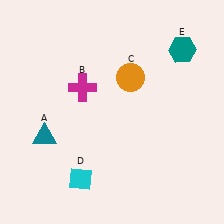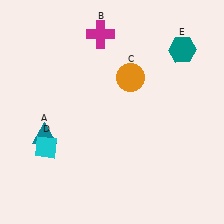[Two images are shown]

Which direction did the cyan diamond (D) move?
The cyan diamond (D) moved left.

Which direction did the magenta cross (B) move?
The magenta cross (B) moved up.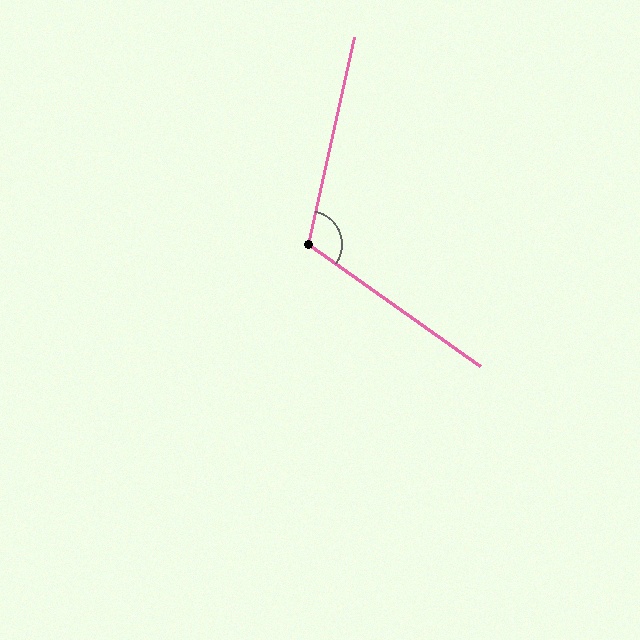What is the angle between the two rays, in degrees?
Approximately 113 degrees.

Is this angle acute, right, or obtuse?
It is obtuse.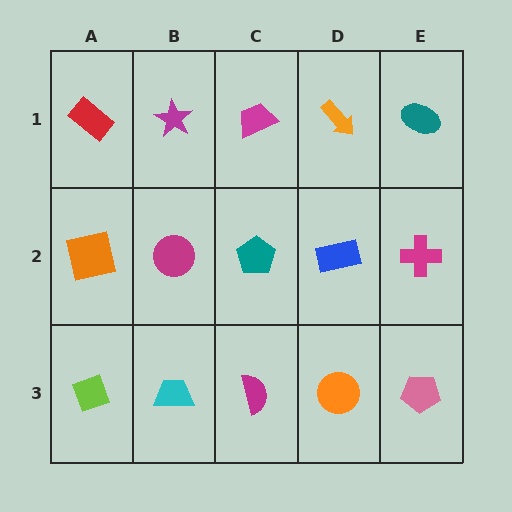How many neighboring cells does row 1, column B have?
3.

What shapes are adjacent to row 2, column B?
A magenta star (row 1, column B), a cyan trapezoid (row 3, column B), an orange square (row 2, column A), a teal pentagon (row 2, column C).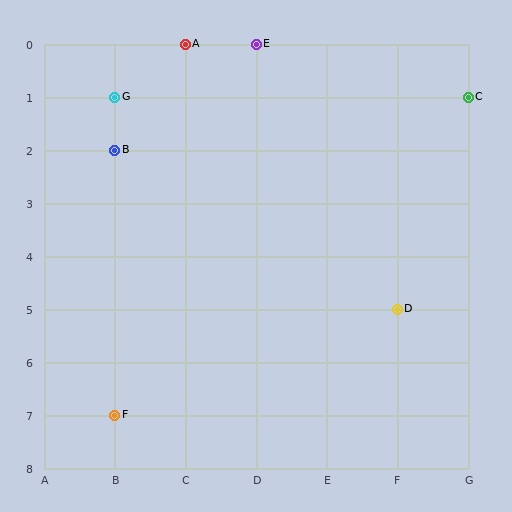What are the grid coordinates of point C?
Point C is at grid coordinates (G, 1).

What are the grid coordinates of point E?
Point E is at grid coordinates (D, 0).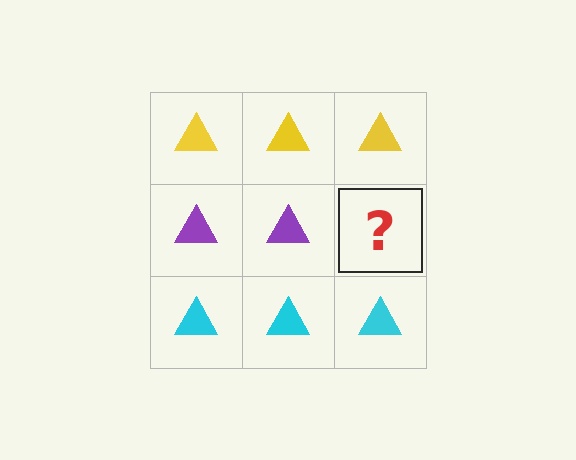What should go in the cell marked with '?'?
The missing cell should contain a purple triangle.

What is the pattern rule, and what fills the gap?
The rule is that each row has a consistent color. The gap should be filled with a purple triangle.